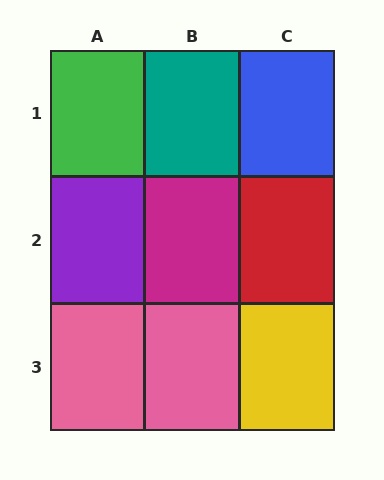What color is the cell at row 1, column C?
Blue.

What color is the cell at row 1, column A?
Green.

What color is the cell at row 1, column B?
Teal.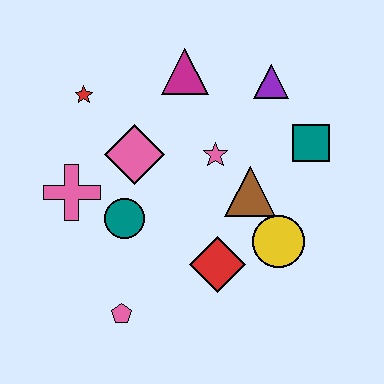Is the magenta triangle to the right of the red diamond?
No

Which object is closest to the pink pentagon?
The teal circle is closest to the pink pentagon.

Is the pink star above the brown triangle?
Yes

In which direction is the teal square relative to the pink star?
The teal square is to the right of the pink star.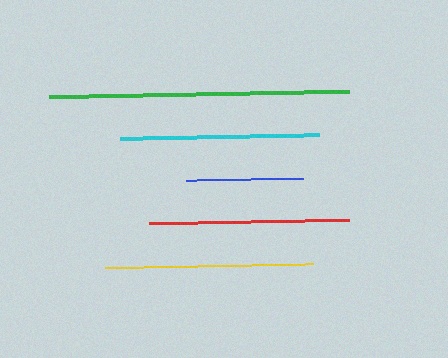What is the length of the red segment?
The red segment is approximately 200 pixels long.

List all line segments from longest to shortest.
From longest to shortest: green, yellow, red, cyan, blue.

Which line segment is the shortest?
The blue line is the shortest at approximately 117 pixels.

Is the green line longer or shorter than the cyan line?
The green line is longer than the cyan line.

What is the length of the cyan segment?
The cyan segment is approximately 199 pixels long.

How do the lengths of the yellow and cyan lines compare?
The yellow and cyan lines are approximately the same length.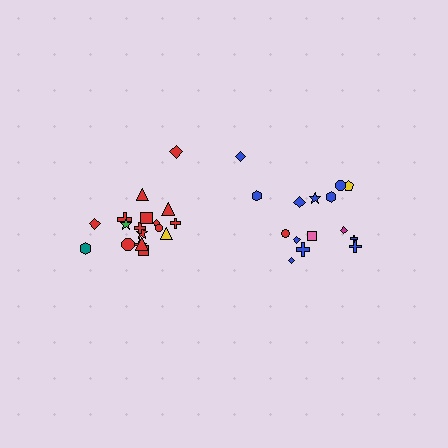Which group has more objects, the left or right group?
The left group.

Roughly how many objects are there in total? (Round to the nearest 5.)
Roughly 35 objects in total.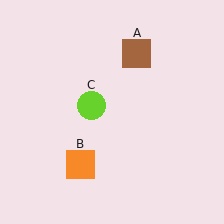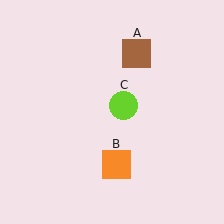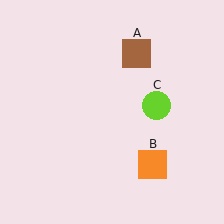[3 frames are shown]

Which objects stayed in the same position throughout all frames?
Brown square (object A) remained stationary.